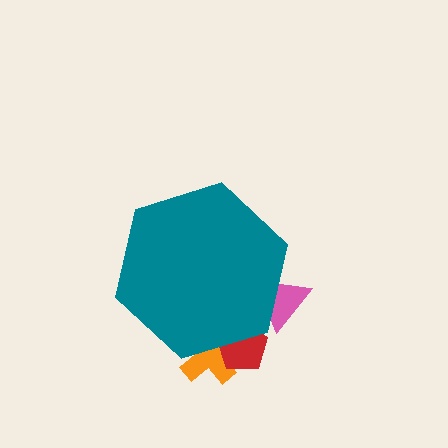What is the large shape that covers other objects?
A teal hexagon.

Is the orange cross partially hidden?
Yes, the orange cross is partially hidden behind the teal hexagon.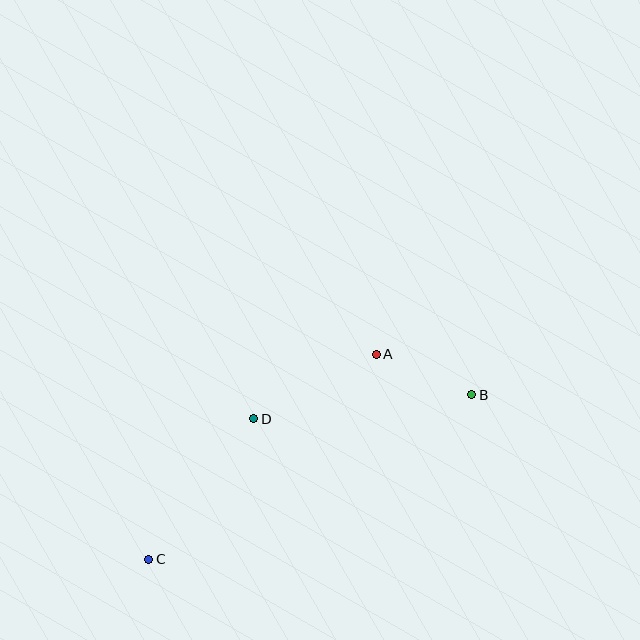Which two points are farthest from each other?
Points B and C are farthest from each other.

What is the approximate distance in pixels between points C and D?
The distance between C and D is approximately 175 pixels.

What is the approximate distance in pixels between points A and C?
The distance between A and C is approximately 306 pixels.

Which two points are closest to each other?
Points A and B are closest to each other.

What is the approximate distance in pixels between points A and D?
The distance between A and D is approximately 138 pixels.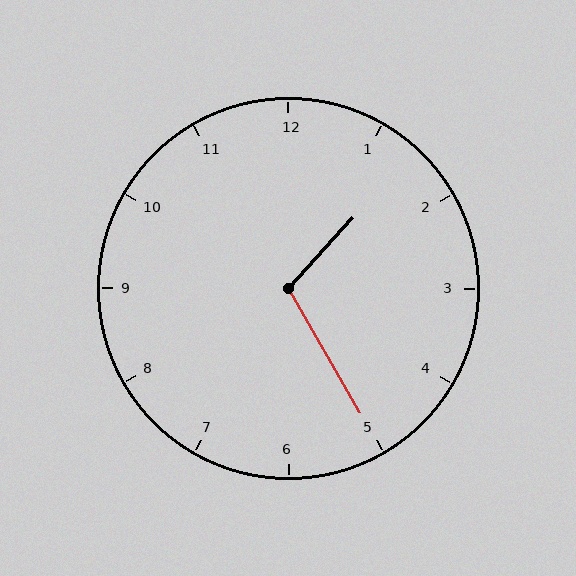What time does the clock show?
1:25.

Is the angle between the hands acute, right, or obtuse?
It is obtuse.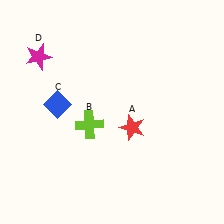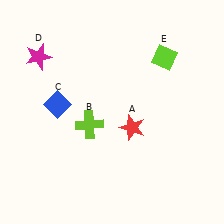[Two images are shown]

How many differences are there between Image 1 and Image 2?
There is 1 difference between the two images.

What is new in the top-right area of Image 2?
A lime diamond (E) was added in the top-right area of Image 2.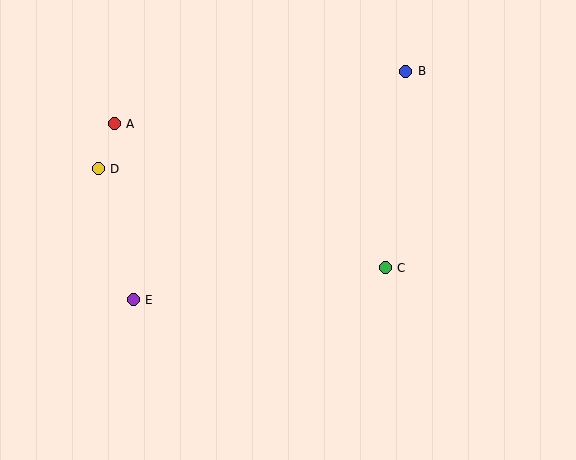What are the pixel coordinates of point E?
Point E is at (133, 300).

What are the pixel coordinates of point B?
Point B is at (406, 71).